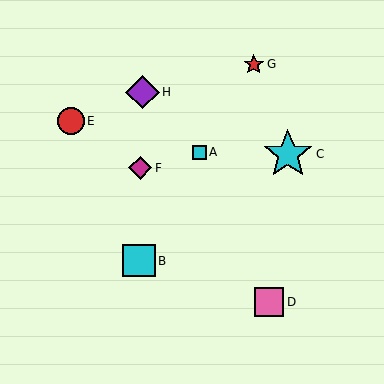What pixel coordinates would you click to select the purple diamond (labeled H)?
Click at (143, 92) to select the purple diamond H.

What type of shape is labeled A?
Shape A is a cyan square.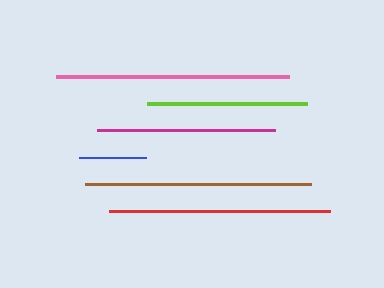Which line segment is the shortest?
The blue line is the shortest at approximately 67 pixels.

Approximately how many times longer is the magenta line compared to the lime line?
The magenta line is approximately 1.1 times the length of the lime line.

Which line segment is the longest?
The pink line is the longest at approximately 233 pixels.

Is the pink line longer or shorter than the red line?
The pink line is longer than the red line.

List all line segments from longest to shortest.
From longest to shortest: pink, brown, red, magenta, lime, blue.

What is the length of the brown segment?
The brown segment is approximately 226 pixels long.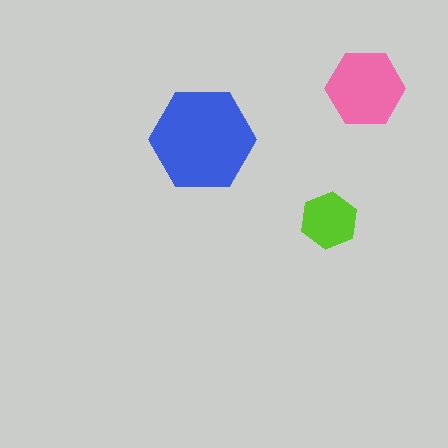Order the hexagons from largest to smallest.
the blue one, the pink one, the lime one.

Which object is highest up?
The pink hexagon is topmost.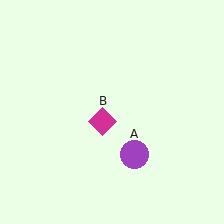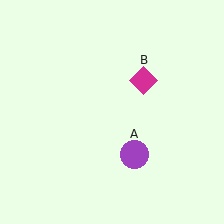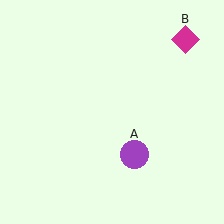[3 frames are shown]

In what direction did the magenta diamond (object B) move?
The magenta diamond (object B) moved up and to the right.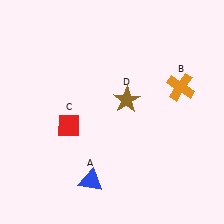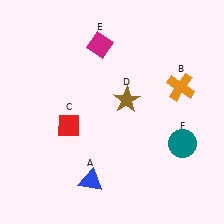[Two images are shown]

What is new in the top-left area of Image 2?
A magenta diamond (E) was added in the top-left area of Image 2.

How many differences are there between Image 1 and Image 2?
There are 2 differences between the two images.